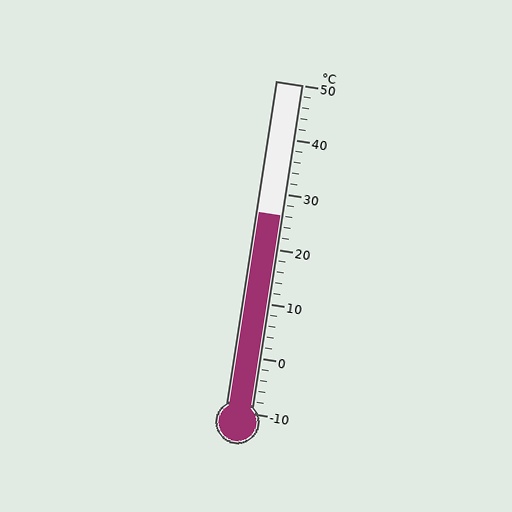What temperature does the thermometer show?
The thermometer shows approximately 26°C.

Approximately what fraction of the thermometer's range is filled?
The thermometer is filled to approximately 60% of its range.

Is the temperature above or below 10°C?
The temperature is above 10°C.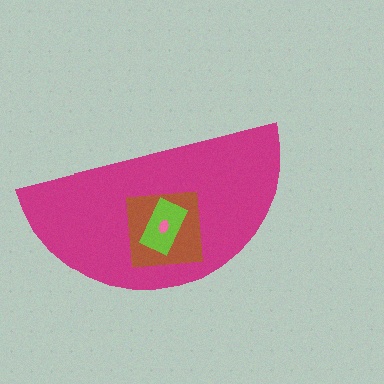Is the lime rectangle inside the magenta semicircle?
Yes.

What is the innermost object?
The pink ellipse.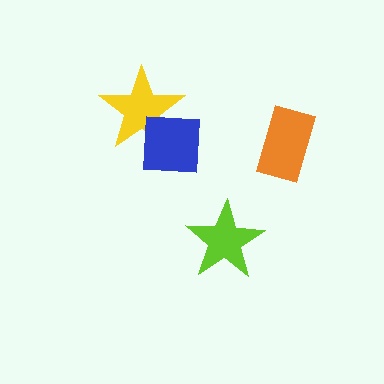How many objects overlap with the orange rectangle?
0 objects overlap with the orange rectangle.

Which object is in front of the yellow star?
The blue square is in front of the yellow star.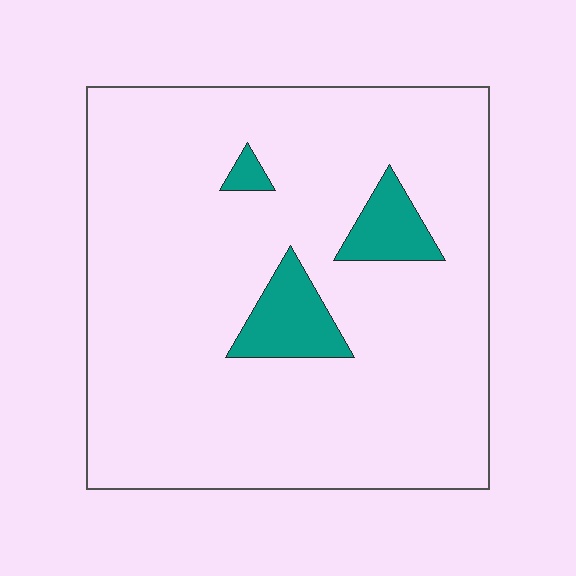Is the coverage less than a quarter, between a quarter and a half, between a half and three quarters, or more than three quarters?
Less than a quarter.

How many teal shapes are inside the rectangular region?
3.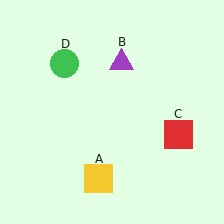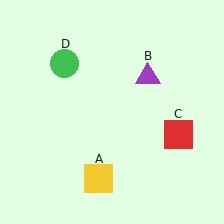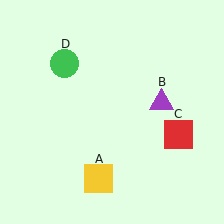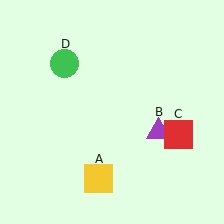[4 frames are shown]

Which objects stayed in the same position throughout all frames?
Yellow square (object A) and red square (object C) and green circle (object D) remained stationary.